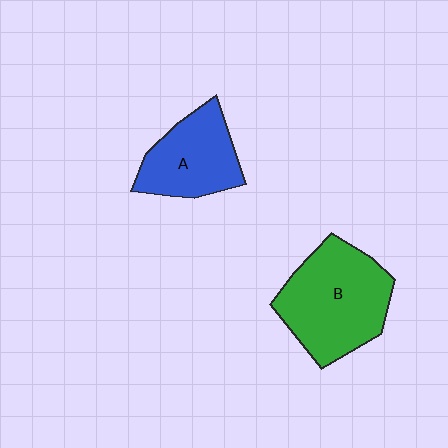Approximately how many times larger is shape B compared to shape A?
Approximately 1.5 times.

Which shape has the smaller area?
Shape A (blue).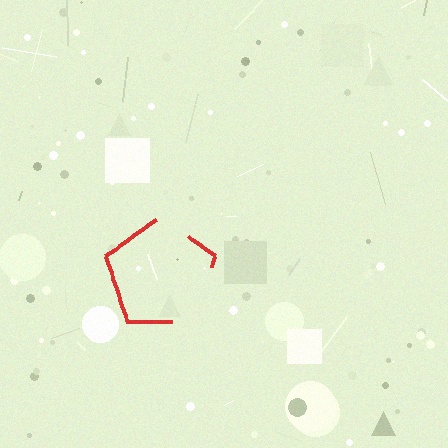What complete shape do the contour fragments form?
The contour fragments form a pentagon.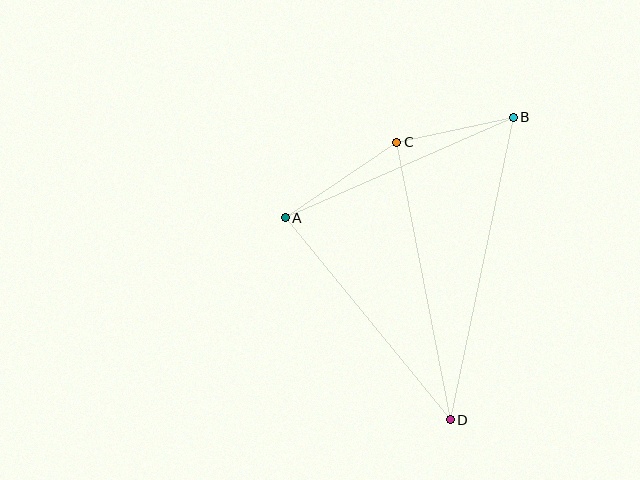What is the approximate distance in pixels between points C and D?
The distance between C and D is approximately 283 pixels.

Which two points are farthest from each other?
Points B and D are farthest from each other.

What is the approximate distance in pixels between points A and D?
The distance between A and D is approximately 261 pixels.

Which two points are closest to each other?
Points B and C are closest to each other.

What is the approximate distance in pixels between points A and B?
The distance between A and B is approximately 249 pixels.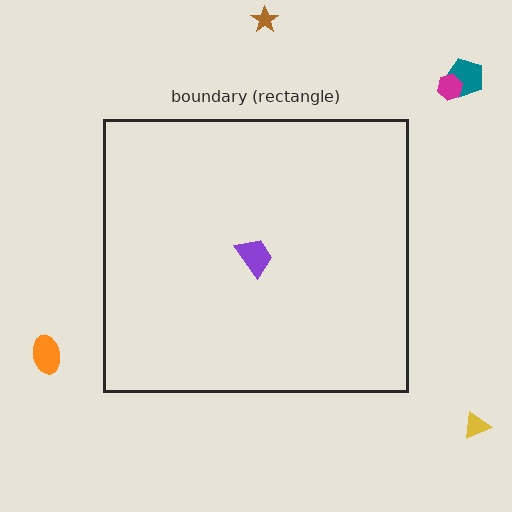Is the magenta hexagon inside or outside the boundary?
Outside.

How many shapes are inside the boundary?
1 inside, 5 outside.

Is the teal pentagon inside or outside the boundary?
Outside.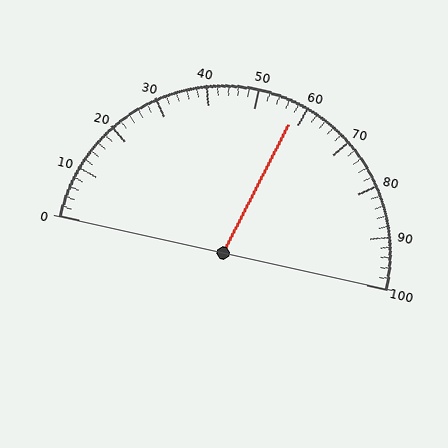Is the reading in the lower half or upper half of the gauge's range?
The reading is in the upper half of the range (0 to 100).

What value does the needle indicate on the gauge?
The needle indicates approximately 58.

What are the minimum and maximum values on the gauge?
The gauge ranges from 0 to 100.